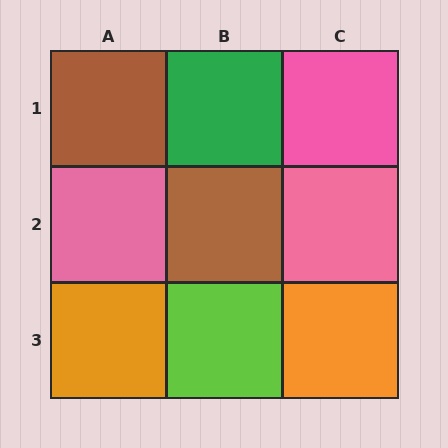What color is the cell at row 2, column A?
Pink.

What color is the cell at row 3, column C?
Orange.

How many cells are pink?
3 cells are pink.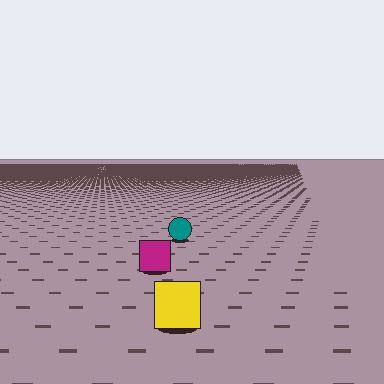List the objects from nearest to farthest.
From nearest to farthest: the yellow square, the magenta square, the teal circle.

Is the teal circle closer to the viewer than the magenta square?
No. The magenta square is closer — you can tell from the texture gradient: the ground texture is coarser near it.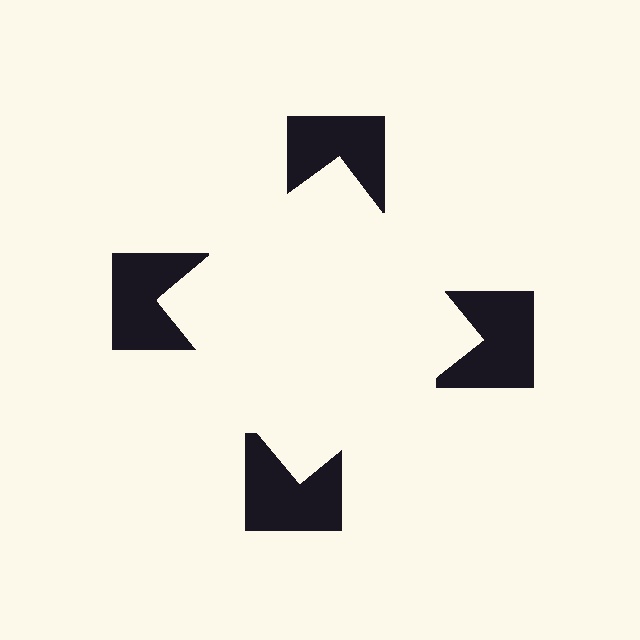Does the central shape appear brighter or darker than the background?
It typically appears slightly brighter than the background, even though no actual brightness change is drawn.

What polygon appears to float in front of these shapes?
An illusory square — its edges are inferred from the aligned wedge cuts in the notched squares, not physically drawn.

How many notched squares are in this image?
There are 4 — one at each vertex of the illusory square.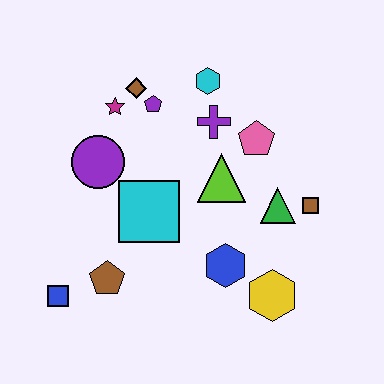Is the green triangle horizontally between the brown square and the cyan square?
Yes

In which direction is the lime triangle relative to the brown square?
The lime triangle is to the left of the brown square.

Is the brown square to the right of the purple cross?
Yes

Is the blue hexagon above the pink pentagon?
No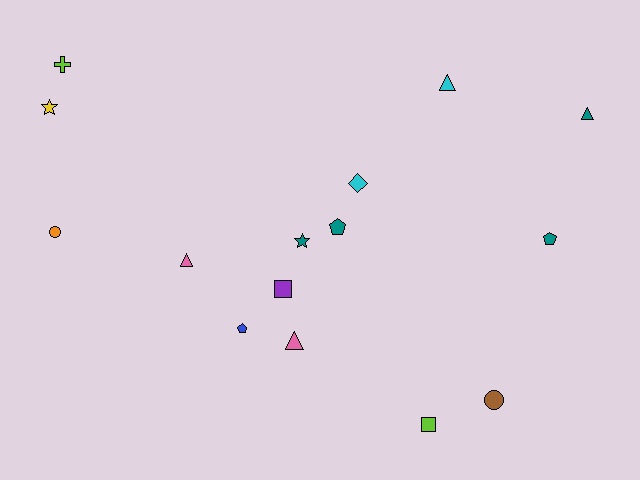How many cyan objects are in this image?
There are 2 cyan objects.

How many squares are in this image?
There are 2 squares.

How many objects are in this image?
There are 15 objects.